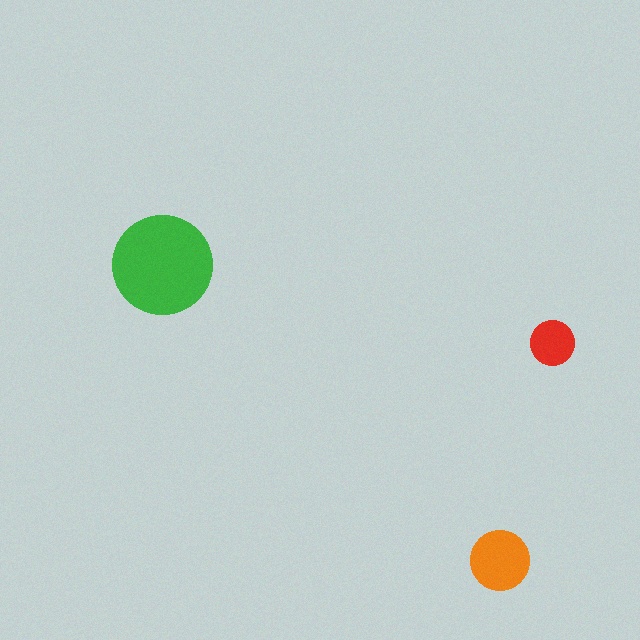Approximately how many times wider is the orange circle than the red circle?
About 1.5 times wider.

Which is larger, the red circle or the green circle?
The green one.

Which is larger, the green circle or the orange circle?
The green one.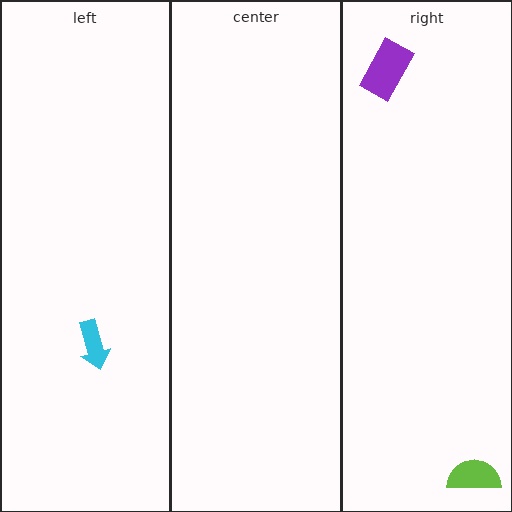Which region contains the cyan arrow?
The left region.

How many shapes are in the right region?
2.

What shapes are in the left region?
The cyan arrow.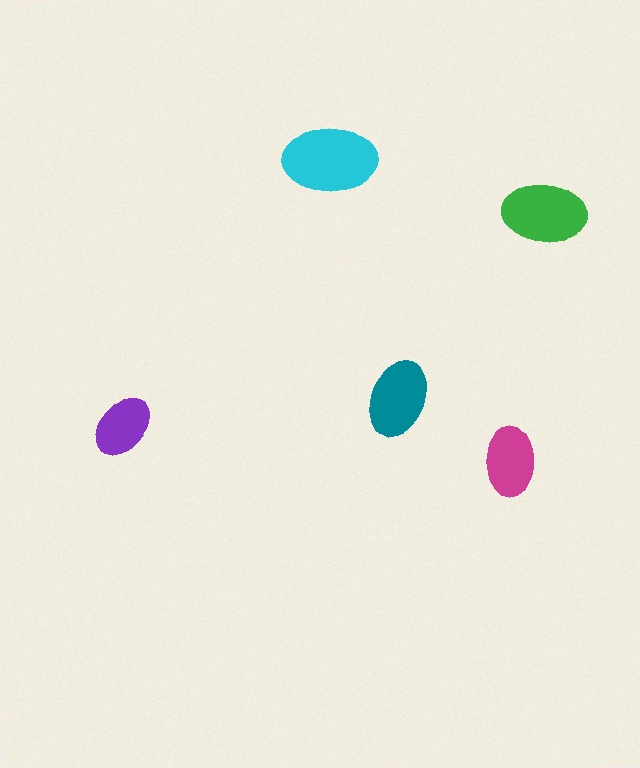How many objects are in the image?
There are 5 objects in the image.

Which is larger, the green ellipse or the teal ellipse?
The green one.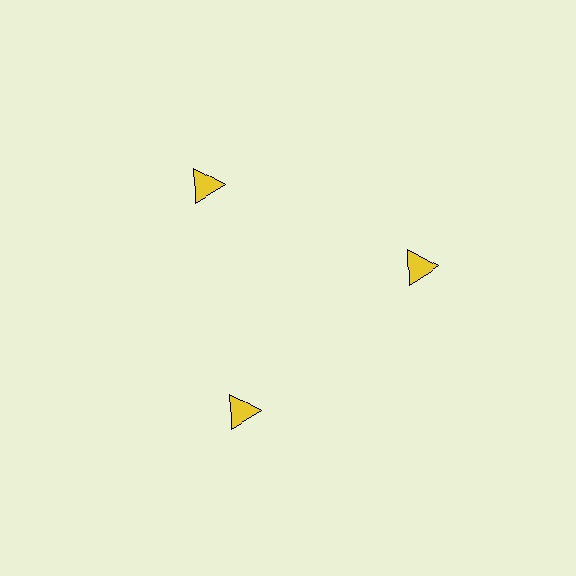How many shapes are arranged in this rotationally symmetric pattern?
There are 3 shapes, arranged in 3 groups of 1.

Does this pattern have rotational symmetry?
Yes, this pattern has 3-fold rotational symmetry. It looks the same after rotating 120 degrees around the center.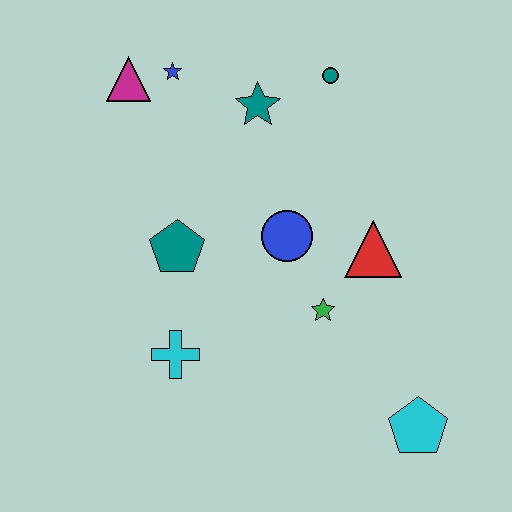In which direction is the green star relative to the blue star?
The green star is below the blue star.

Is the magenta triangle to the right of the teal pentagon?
No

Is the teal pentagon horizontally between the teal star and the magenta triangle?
Yes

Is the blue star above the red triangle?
Yes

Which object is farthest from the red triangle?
The magenta triangle is farthest from the red triangle.